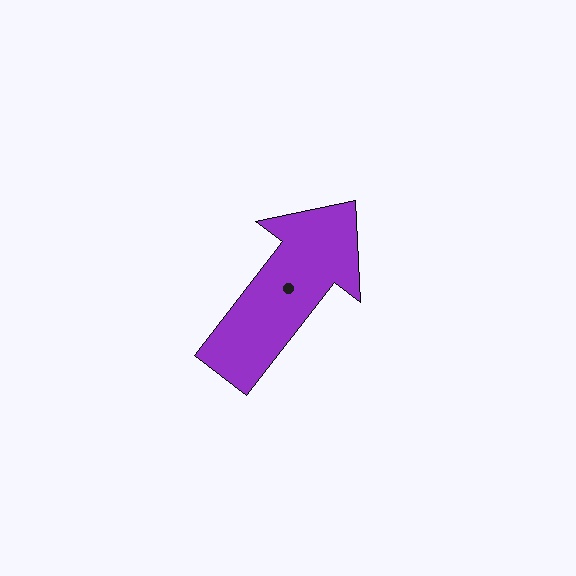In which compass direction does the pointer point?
Northeast.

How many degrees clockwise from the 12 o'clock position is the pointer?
Approximately 38 degrees.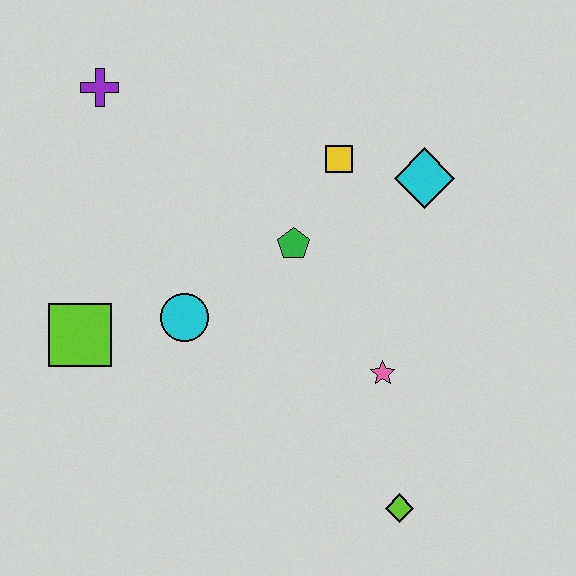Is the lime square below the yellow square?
Yes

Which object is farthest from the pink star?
The purple cross is farthest from the pink star.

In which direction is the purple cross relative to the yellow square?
The purple cross is to the left of the yellow square.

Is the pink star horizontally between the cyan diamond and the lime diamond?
No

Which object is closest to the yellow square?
The cyan diamond is closest to the yellow square.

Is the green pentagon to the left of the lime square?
No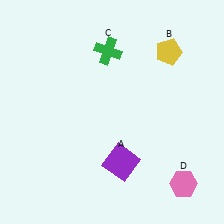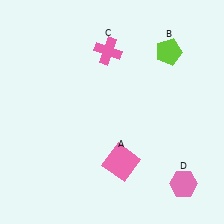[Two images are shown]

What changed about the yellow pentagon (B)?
In Image 1, B is yellow. In Image 2, it changed to lime.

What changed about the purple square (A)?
In Image 1, A is purple. In Image 2, it changed to pink.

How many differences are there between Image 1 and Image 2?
There are 3 differences between the two images.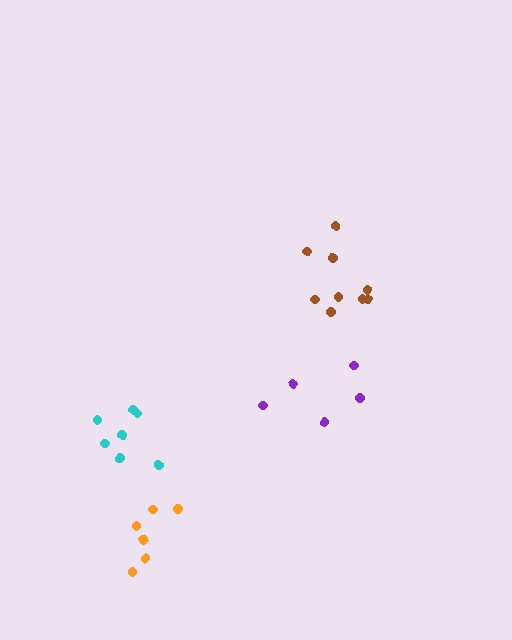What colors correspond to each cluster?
The clusters are colored: cyan, brown, orange, purple.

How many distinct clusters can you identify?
There are 4 distinct clusters.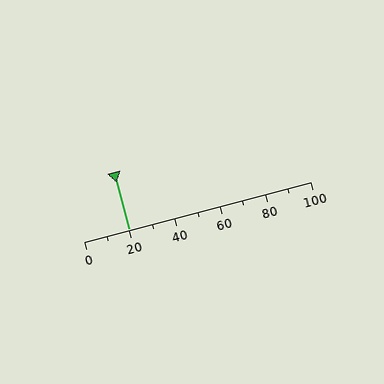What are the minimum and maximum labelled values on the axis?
The axis runs from 0 to 100.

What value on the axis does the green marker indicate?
The marker indicates approximately 20.